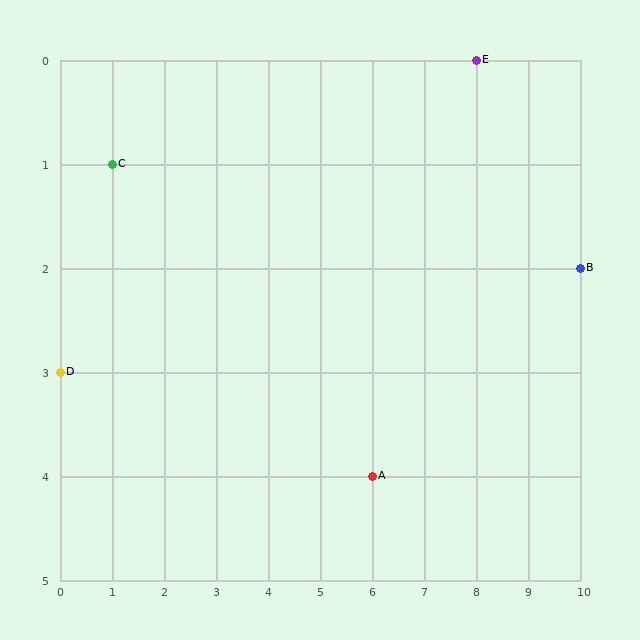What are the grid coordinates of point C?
Point C is at grid coordinates (1, 1).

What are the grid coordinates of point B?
Point B is at grid coordinates (10, 2).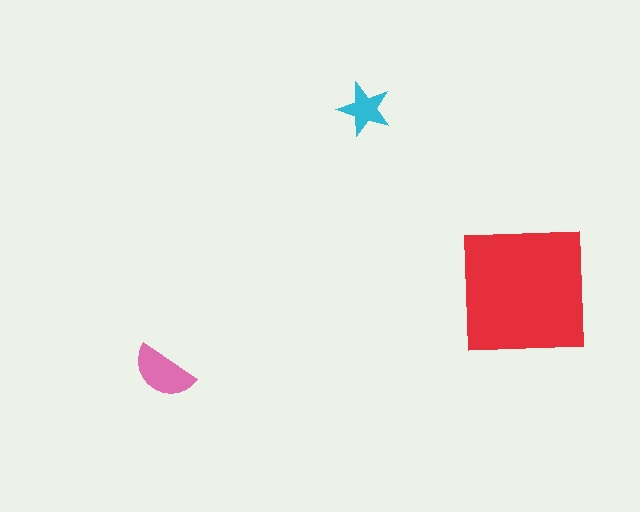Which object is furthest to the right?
The red square is rightmost.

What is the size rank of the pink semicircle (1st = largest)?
2nd.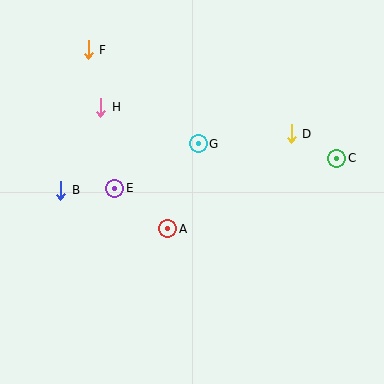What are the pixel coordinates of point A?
Point A is at (168, 229).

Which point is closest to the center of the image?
Point A at (168, 229) is closest to the center.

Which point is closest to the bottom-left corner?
Point B is closest to the bottom-left corner.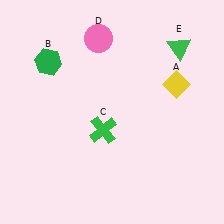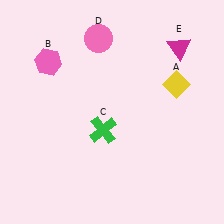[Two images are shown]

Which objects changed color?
B changed from green to pink. E changed from green to magenta.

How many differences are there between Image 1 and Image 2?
There are 2 differences between the two images.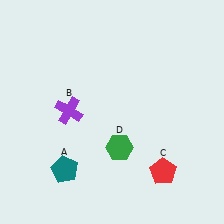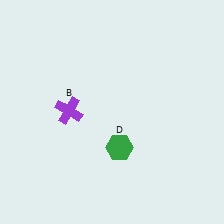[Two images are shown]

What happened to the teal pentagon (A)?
The teal pentagon (A) was removed in Image 2. It was in the bottom-left area of Image 1.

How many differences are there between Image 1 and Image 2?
There are 2 differences between the two images.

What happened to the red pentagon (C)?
The red pentagon (C) was removed in Image 2. It was in the bottom-right area of Image 1.